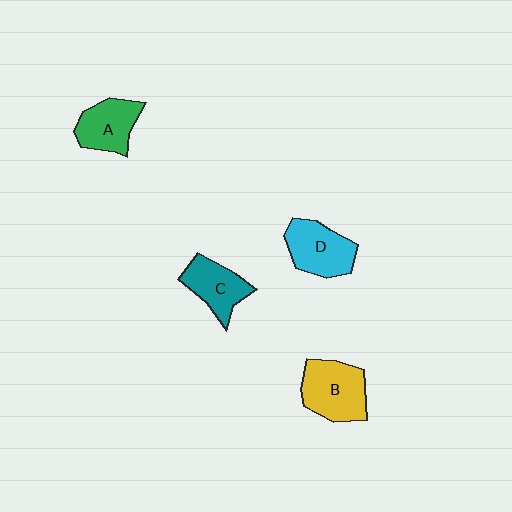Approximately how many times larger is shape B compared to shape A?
Approximately 1.3 times.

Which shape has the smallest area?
Shape C (teal).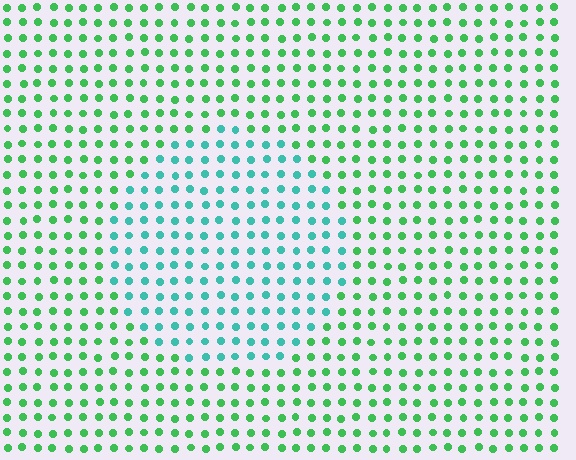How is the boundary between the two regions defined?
The boundary is defined purely by a slight shift in hue (about 42 degrees). Spacing, size, and orientation are identical on both sides.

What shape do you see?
I see a circle.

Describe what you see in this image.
The image is filled with small green elements in a uniform arrangement. A circle-shaped region is visible where the elements are tinted to a slightly different hue, forming a subtle color boundary.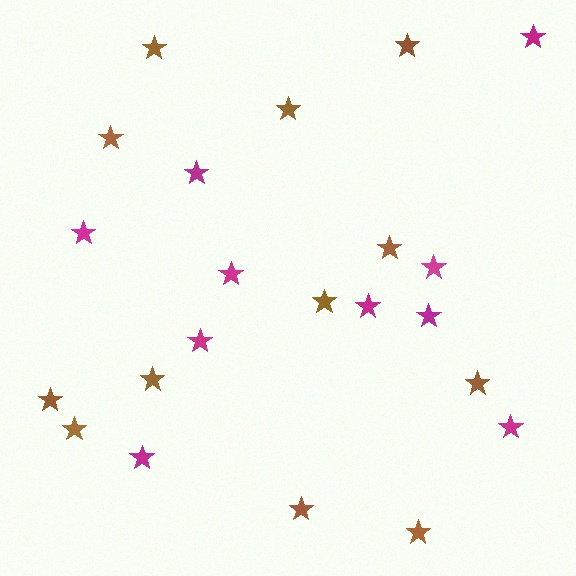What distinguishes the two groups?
There are 2 groups: one group of magenta stars (10) and one group of brown stars (12).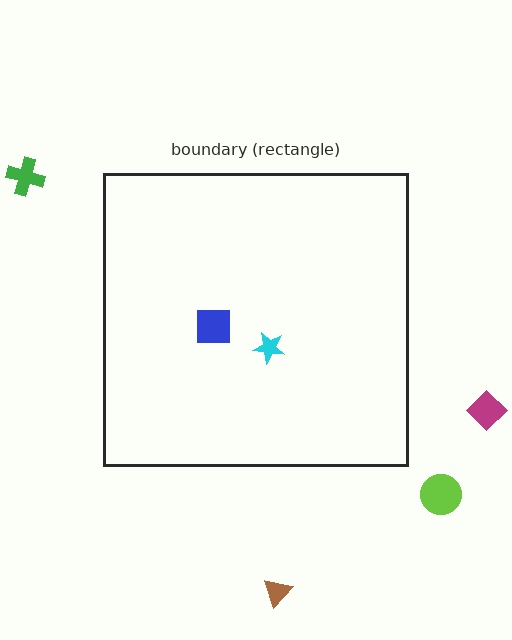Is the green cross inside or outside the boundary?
Outside.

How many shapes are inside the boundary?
2 inside, 4 outside.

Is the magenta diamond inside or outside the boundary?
Outside.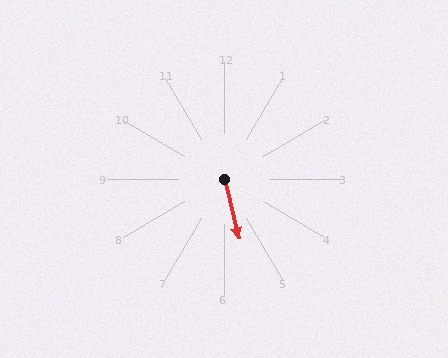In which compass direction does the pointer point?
South.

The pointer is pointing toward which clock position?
Roughly 6 o'clock.